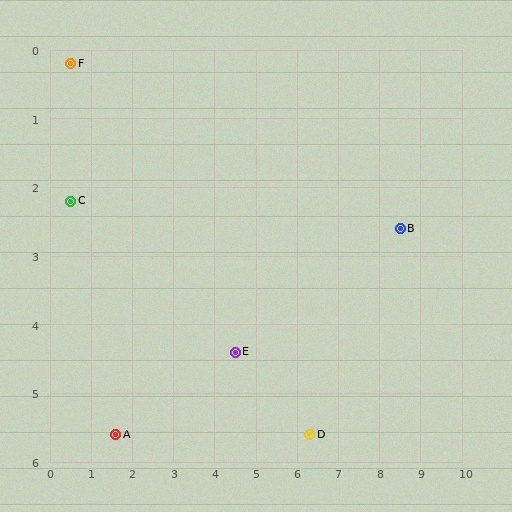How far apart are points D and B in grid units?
Points D and B are about 3.7 grid units apart.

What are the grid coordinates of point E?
Point E is at approximately (4.5, 4.4).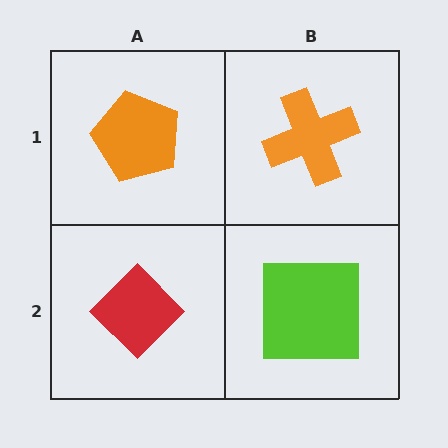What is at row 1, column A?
An orange pentagon.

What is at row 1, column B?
An orange cross.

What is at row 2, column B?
A lime square.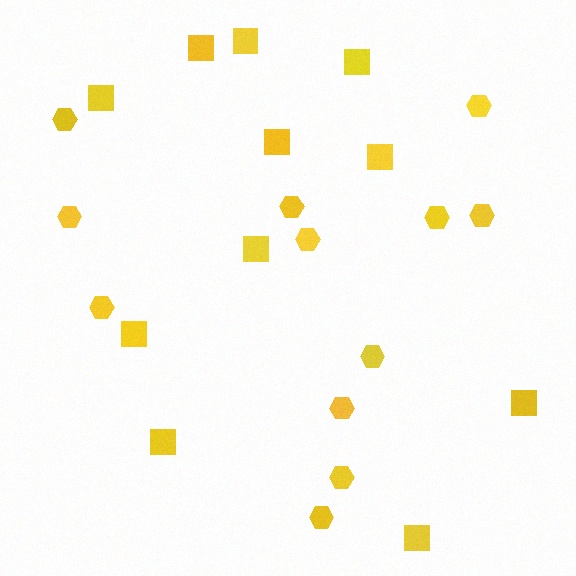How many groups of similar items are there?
There are 2 groups: one group of squares (11) and one group of hexagons (12).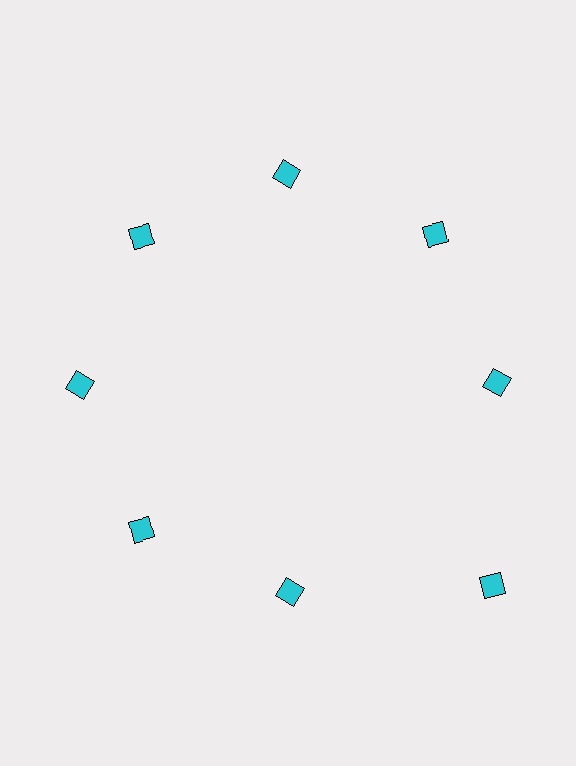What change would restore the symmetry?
The symmetry would be restored by moving it inward, back onto the ring so that all 8 diamonds sit at equal angles and equal distance from the center.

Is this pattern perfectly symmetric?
No. The 8 cyan diamonds are arranged in a ring, but one element near the 4 o'clock position is pushed outward from the center, breaking the 8-fold rotational symmetry.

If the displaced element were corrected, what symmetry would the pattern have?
It would have 8-fold rotational symmetry — the pattern would map onto itself every 45 degrees.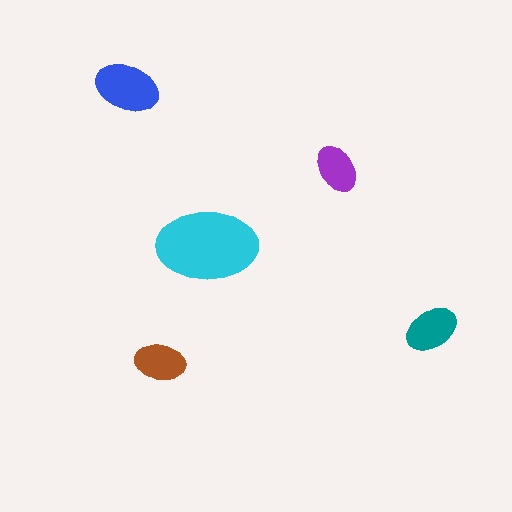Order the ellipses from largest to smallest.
the cyan one, the blue one, the teal one, the brown one, the purple one.